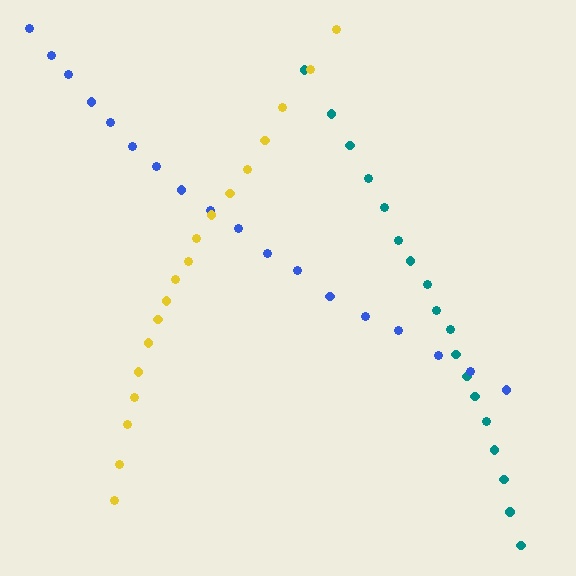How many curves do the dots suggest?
There are 3 distinct paths.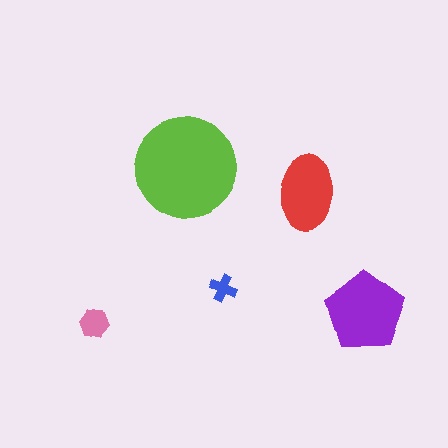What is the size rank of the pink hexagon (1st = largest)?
4th.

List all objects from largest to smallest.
The lime circle, the purple pentagon, the red ellipse, the pink hexagon, the blue cross.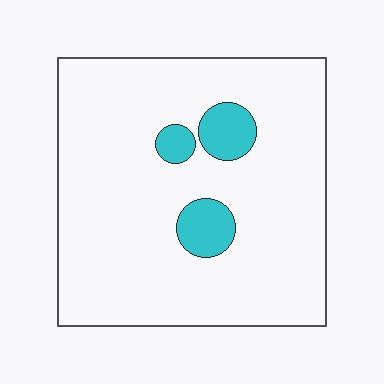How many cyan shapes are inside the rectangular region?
3.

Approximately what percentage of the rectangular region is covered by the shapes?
Approximately 10%.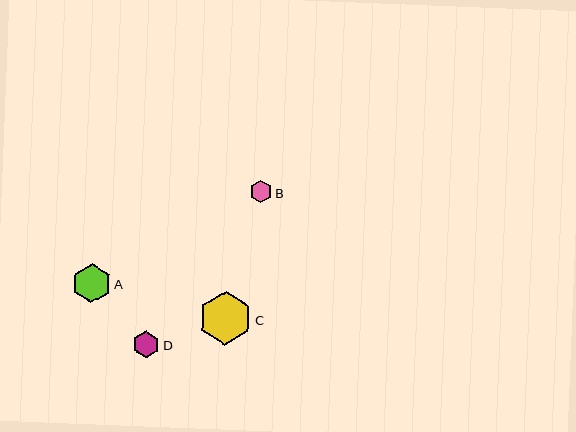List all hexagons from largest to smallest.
From largest to smallest: C, A, D, B.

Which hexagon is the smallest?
Hexagon B is the smallest with a size of approximately 22 pixels.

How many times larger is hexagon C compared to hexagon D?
Hexagon C is approximately 2.0 times the size of hexagon D.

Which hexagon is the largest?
Hexagon C is the largest with a size of approximately 53 pixels.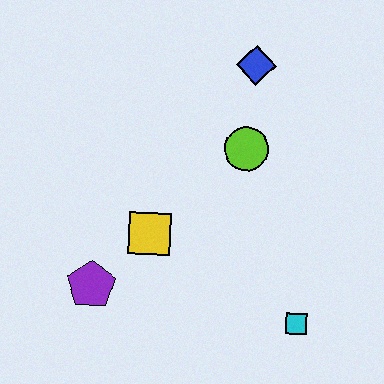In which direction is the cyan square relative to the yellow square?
The cyan square is to the right of the yellow square.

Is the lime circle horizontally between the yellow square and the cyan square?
Yes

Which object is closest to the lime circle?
The blue diamond is closest to the lime circle.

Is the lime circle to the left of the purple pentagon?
No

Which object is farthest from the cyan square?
The blue diamond is farthest from the cyan square.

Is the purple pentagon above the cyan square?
Yes